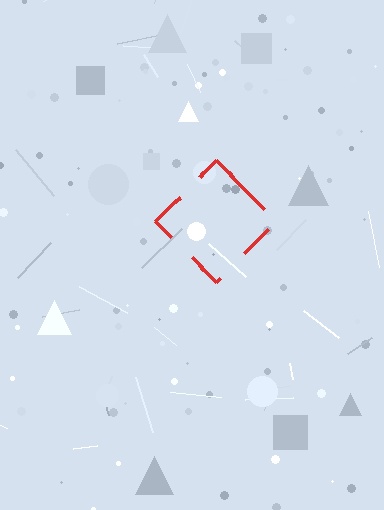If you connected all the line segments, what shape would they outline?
They would outline a diamond.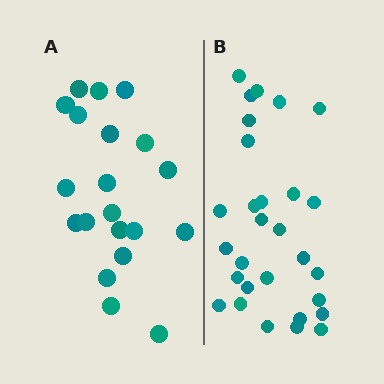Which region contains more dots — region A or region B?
Region B (the right region) has more dots.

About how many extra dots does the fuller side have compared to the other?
Region B has roughly 8 or so more dots than region A.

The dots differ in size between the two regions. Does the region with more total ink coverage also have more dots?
No. Region A has more total ink coverage because its dots are larger, but region B actually contains more individual dots. Total area can be misleading — the number of items is what matters here.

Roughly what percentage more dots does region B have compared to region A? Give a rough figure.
About 45% more.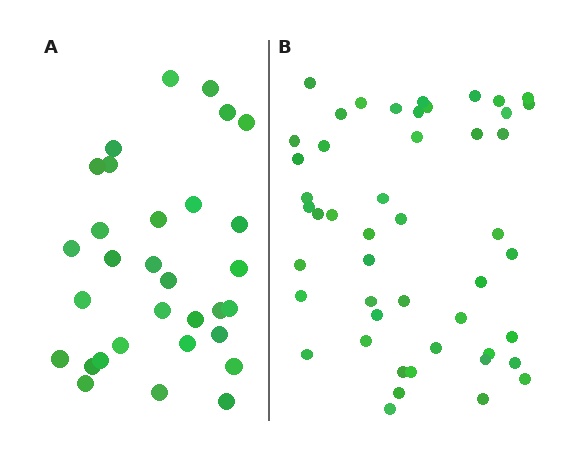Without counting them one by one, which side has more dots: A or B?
Region B (the right region) has more dots.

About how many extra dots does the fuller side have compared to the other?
Region B has approximately 15 more dots than region A.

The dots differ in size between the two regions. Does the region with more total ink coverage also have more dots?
No. Region A has more total ink coverage because its dots are larger, but region B actually contains more individual dots. Total area can be misleading — the number of items is what matters here.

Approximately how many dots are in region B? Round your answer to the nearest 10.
About 50 dots. (The exact count is 48, which rounds to 50.)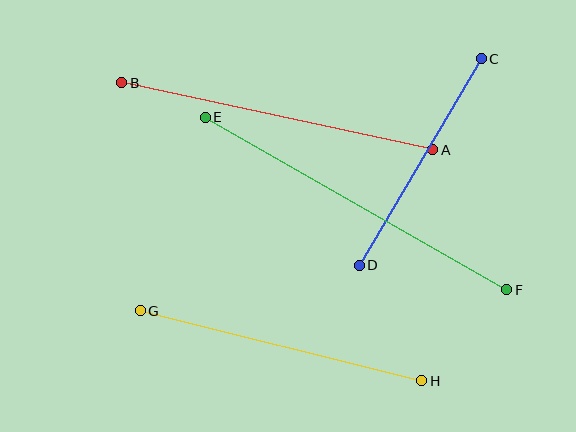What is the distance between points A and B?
The distance is approximately 318 pixels.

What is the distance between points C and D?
The distance is approximately 240 pixels.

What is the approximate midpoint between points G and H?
The midpoint is at approximately (281, 346) pixels.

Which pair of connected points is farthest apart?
Points E and F are farthest apart.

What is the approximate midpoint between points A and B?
The midpoint is at approximately (277, 116) pixels.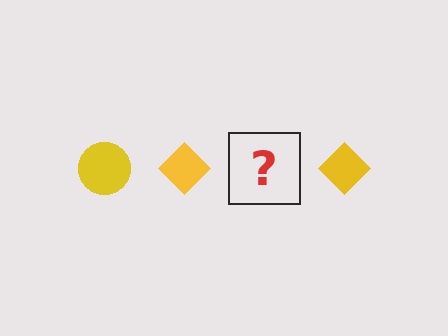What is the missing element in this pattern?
The missing element is a yellow circle.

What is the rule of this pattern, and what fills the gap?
The rule is that the pattern cycles through circle, diamond shapes in yellow. The gap should be filled with a yellow circle.